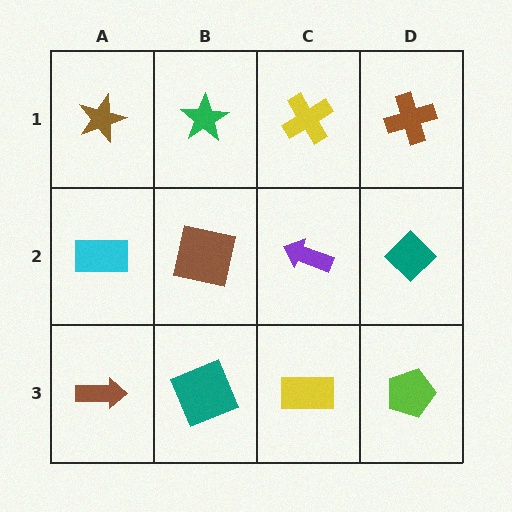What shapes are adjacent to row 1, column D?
A teal diamond (row 2, column D), a yellow cross (row 1, column C).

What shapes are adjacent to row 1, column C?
A purple arrow (row 2, column C), a green star (row 1, column B), a brown cross (row 1, column D).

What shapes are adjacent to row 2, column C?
A yellow cross (row 1, column C), a yellow rectangle (row 3, column C), a brown square (row 2, column B), a teal diamond (row 2, column D).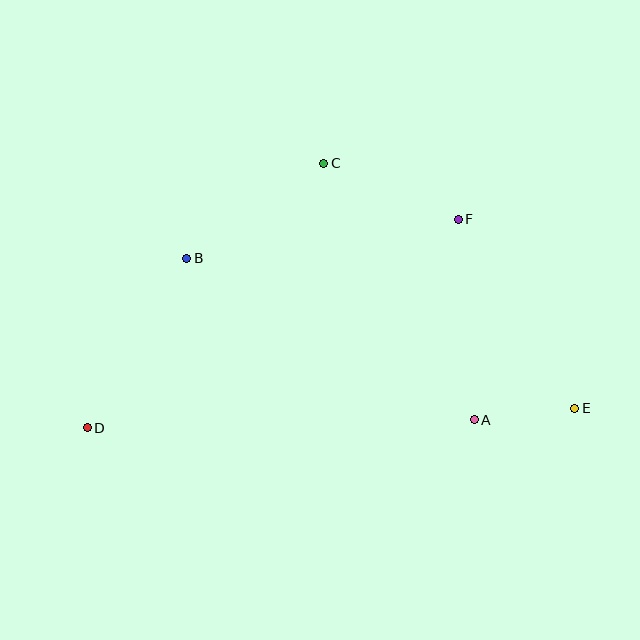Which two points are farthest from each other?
Points D and E are farthest from each other.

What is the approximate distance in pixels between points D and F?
The distance between D and F is approximately 425 pixels.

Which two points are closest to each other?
Points A and E are closest to each other.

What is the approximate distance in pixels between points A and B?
The distance between A and B is approximately 330 pixels.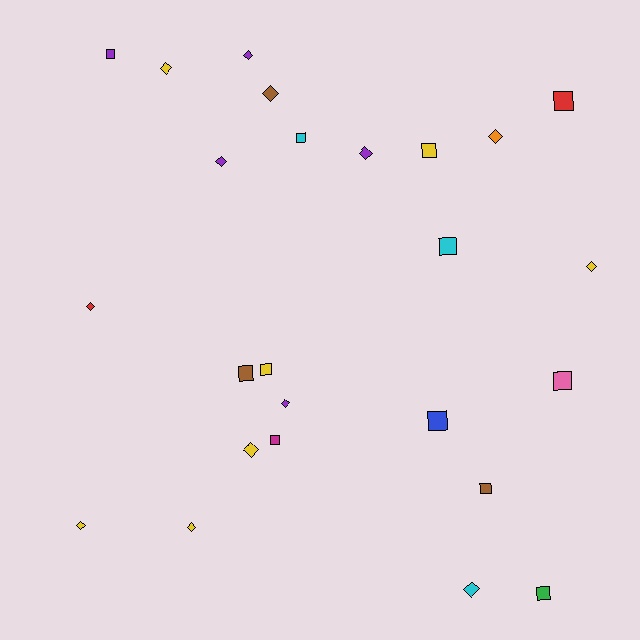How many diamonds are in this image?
There are 13 diamonds.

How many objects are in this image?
There are 25 objects.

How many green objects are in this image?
There is 1 green object.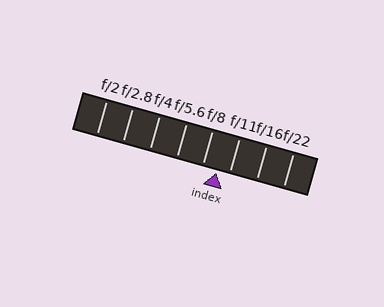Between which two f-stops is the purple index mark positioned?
The index mark is between f/8 and f/11.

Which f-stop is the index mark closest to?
The index mark is closest to f/11.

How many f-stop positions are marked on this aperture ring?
There are 8 f-stop positions marked.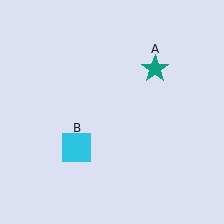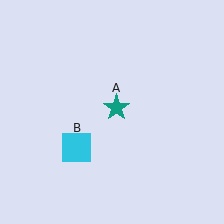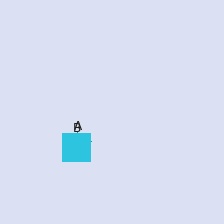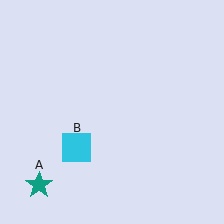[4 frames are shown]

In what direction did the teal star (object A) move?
The teal star (object A) moved down and to the left.